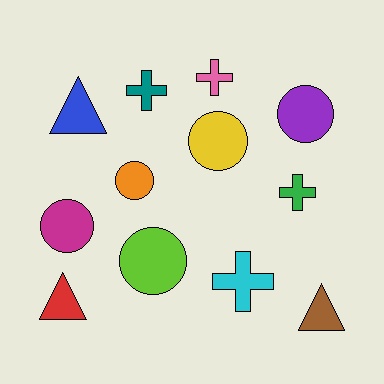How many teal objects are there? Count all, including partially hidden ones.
There is 1 teal object.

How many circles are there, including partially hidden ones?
There are 5 circles.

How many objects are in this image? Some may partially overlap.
There are 12 objects.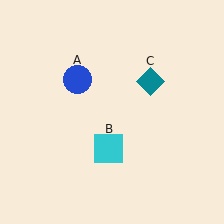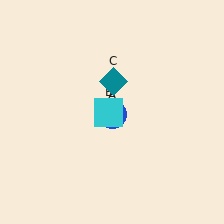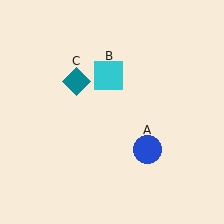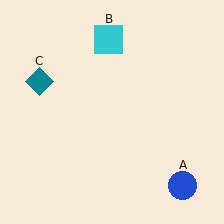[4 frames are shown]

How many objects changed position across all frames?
3 objects changed position: blue circle (object A), cyan square (object B), teal diamond (object C).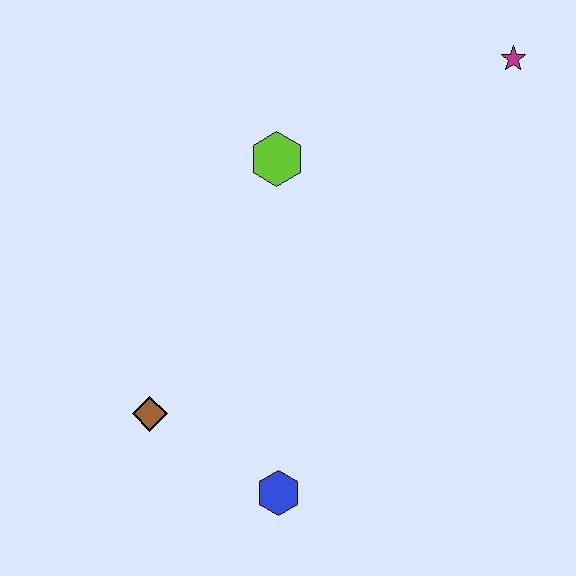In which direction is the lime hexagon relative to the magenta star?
The lime hexagon is to the left of the magenta star.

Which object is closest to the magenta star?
The lime hexagon is closest to the magenta star.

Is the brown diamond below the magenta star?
Yes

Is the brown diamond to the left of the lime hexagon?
Yes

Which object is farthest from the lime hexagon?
The blue hexagon is farthest from the lime hexagon.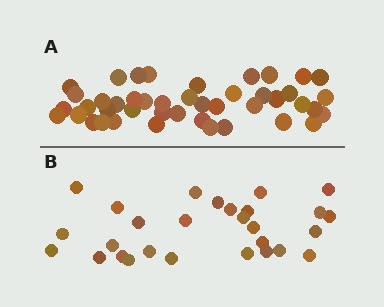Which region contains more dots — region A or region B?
Region A (the top region) has more dots.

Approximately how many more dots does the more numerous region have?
Region A has approximately 15 more dots than region B.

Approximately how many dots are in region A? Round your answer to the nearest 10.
About 40 dots. (The exact count is 44, which rounds to 40.)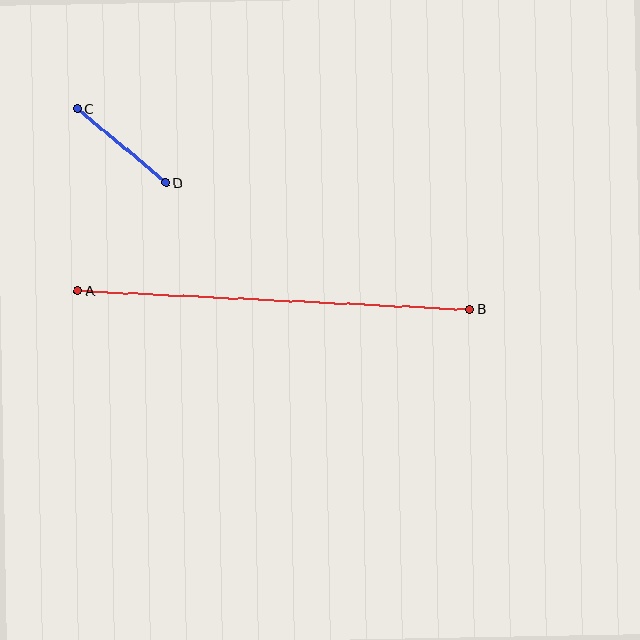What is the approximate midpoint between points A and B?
The midpoint is at approximately (274, 300) pixels.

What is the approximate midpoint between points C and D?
The midpoint is at approximately (122, 146) pixels.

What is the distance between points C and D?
The distance is approximately 115 pixels.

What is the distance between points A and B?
The distance is approximately 391 pixels.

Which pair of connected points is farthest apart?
Points A and B are farthest apart.